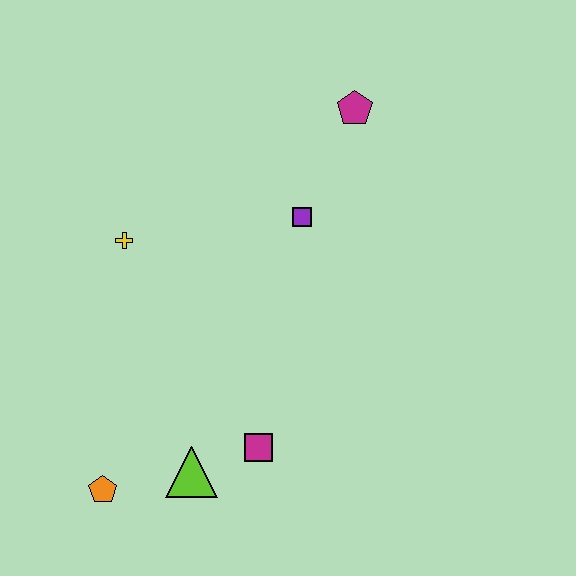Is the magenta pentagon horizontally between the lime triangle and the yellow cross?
No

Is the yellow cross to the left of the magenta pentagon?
Yes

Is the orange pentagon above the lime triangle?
No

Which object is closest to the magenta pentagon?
The purple square is closest to the magenta pentagon.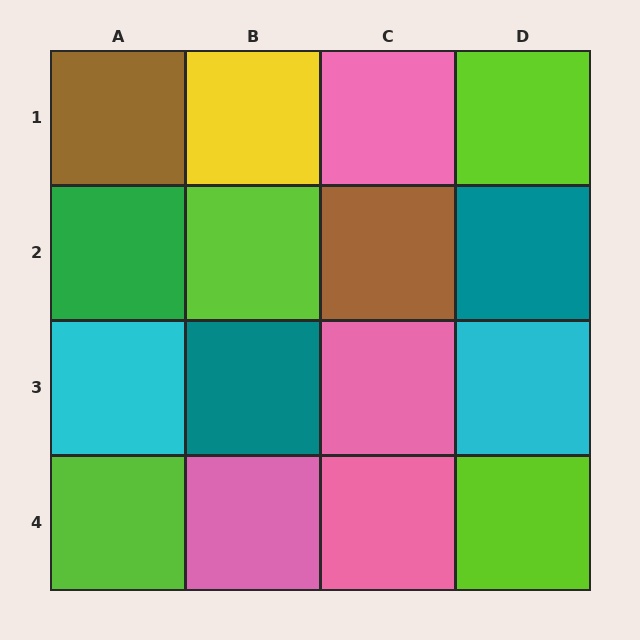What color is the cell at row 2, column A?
Green.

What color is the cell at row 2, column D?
Teal.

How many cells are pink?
4 cells are pink.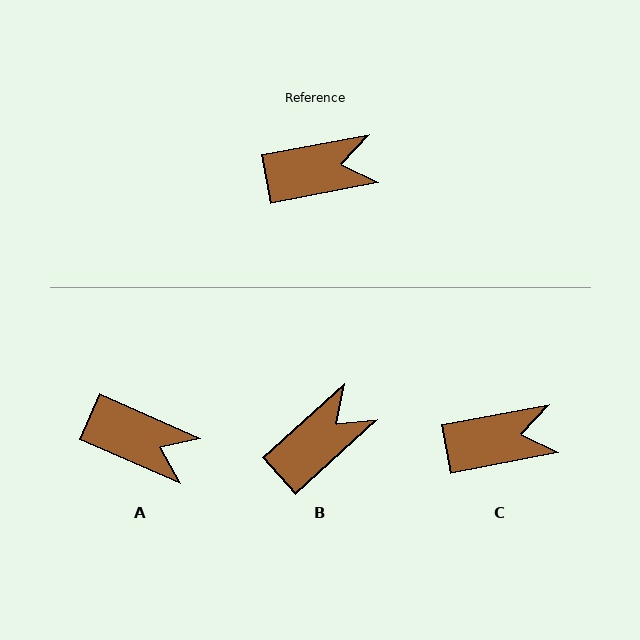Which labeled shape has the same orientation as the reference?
C.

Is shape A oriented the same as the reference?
No, it is off by about 34 degrees.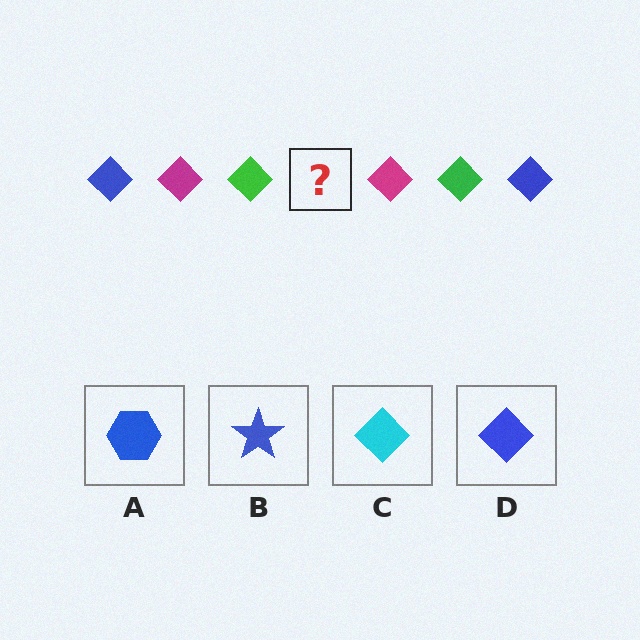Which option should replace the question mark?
Option D.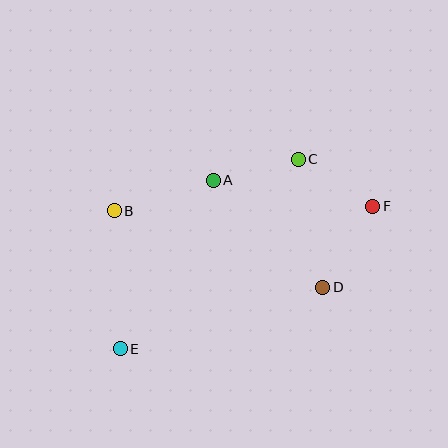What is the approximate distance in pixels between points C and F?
The distance between C and F is approximately 88 pixels.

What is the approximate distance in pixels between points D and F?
The distance between D and F is approximately 95 pixels.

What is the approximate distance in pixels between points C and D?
The distance between C and D is approximately 130 pixels.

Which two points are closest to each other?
Points A and C are closest to each other.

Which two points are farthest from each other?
Points E and F are farthest from each other.